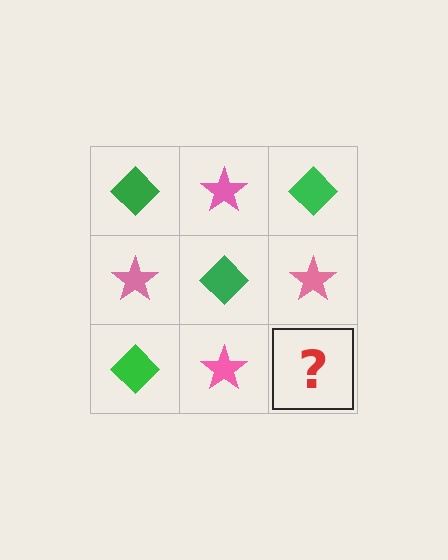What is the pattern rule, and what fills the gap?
The rule is that it alternates green diamond and pink star in a checkerboard pattern. The gap should be filled with a green diamond.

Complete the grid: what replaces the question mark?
The question mark should be replaced with a green diamond.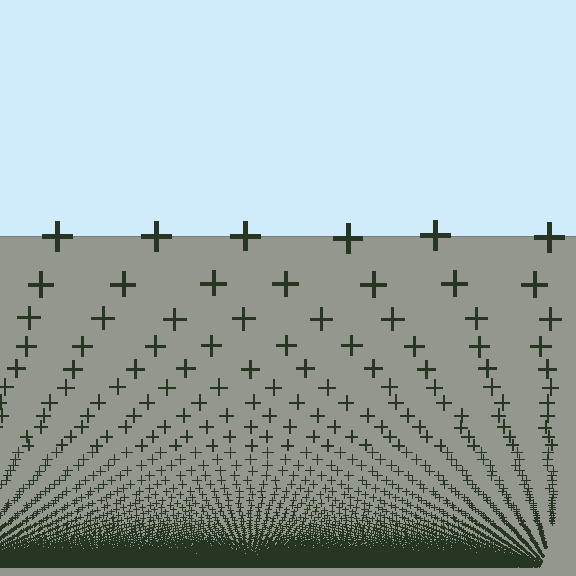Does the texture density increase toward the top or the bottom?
Density increases toward the bottom.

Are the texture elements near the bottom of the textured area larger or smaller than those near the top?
Smaller. The gradient is inverted — elements near the bottom are smaller and denser.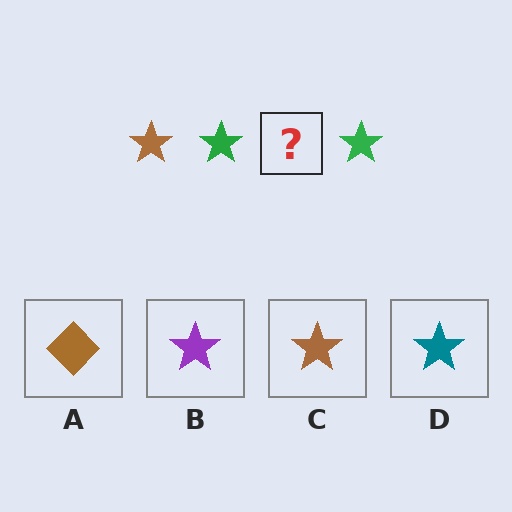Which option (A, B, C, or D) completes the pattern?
C.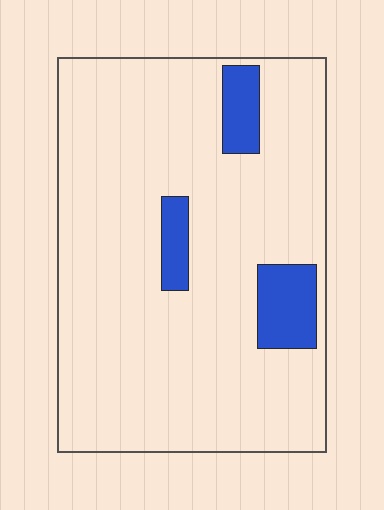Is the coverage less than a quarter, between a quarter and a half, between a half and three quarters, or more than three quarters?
Less than a quarter.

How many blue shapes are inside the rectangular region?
3.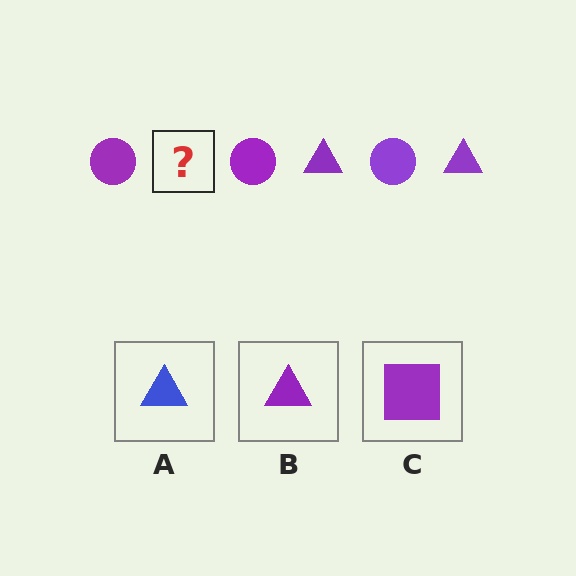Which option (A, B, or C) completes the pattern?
B.